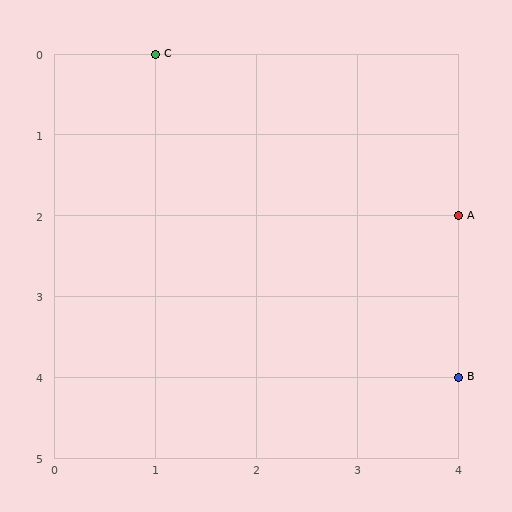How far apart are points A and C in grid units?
Points A and C are 3 columns and 2 rows apart (about 3.6 grid units diagonally).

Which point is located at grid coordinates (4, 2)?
Point A is at (4, 2).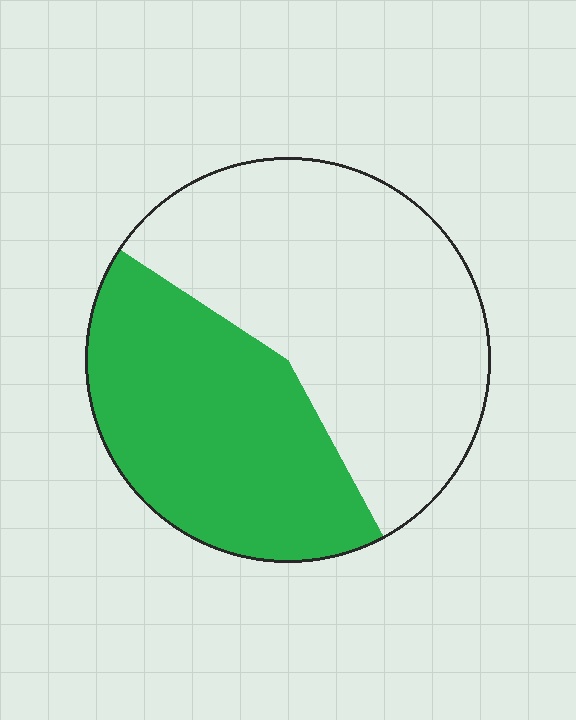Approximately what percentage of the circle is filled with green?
Approximately 40%.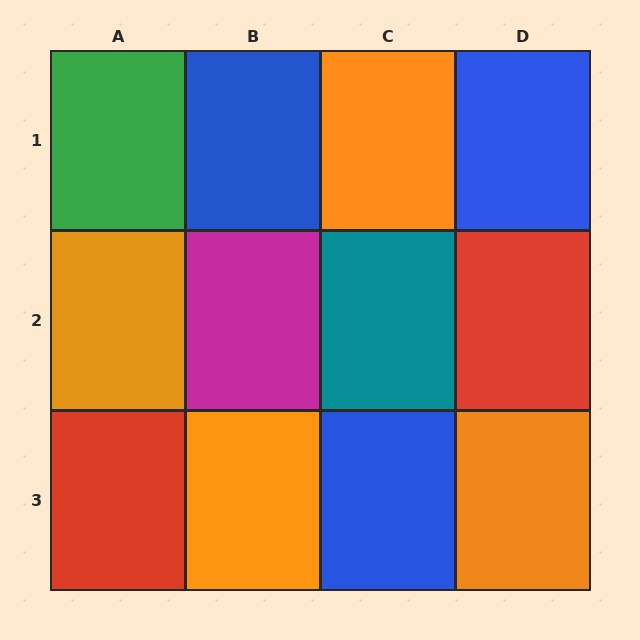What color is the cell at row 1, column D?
Blue.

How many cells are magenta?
1 cell is magenta.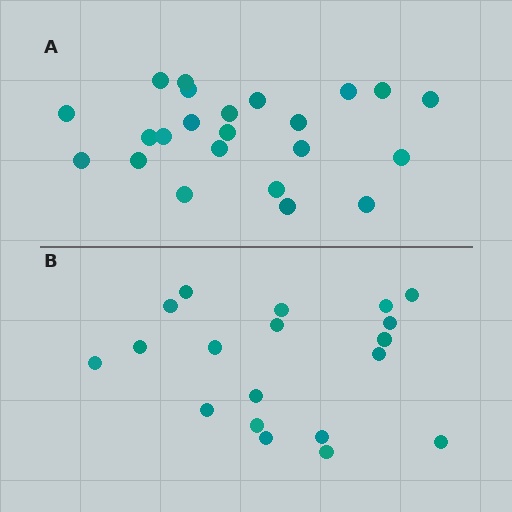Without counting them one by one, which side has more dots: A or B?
Region A (the top region) has more dots.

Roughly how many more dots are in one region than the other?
Region A has about 4 more dots than region B.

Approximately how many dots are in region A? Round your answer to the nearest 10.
About 20 dots. (The exact count is 23, which rounds to 20.)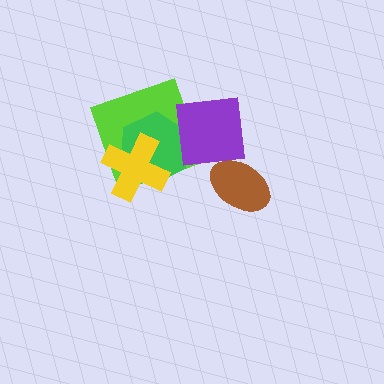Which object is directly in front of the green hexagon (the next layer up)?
The purple square is directly in front of the green hexagon.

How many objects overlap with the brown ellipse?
0 objects overlap with the brown ellipse.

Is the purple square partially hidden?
No, no other shape covers it.